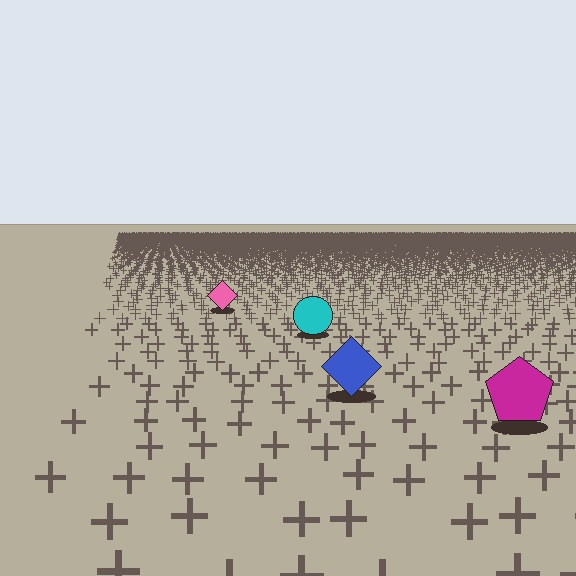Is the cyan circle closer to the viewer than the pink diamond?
Yes. The cyan circle is closer — you can tell from the texture gradient: the ground texture is coarser near it.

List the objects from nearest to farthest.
From nearest to farthest: the magenta pentagon, the blue diamond, the cyan circle, the pink diamond.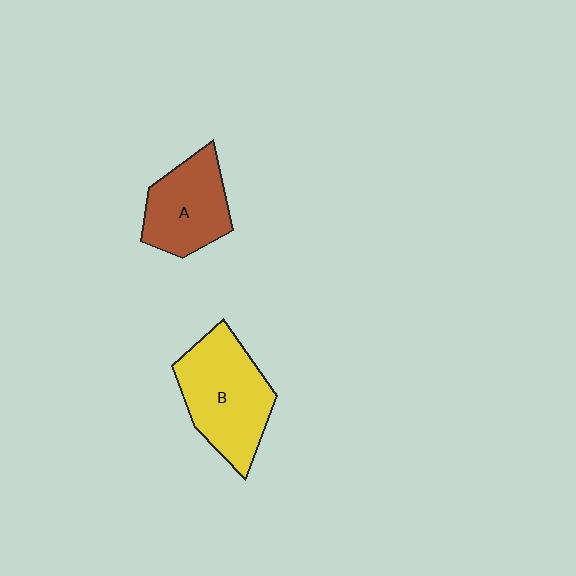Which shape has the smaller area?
Shape A (brown).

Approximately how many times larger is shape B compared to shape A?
Approximately 1.3 times.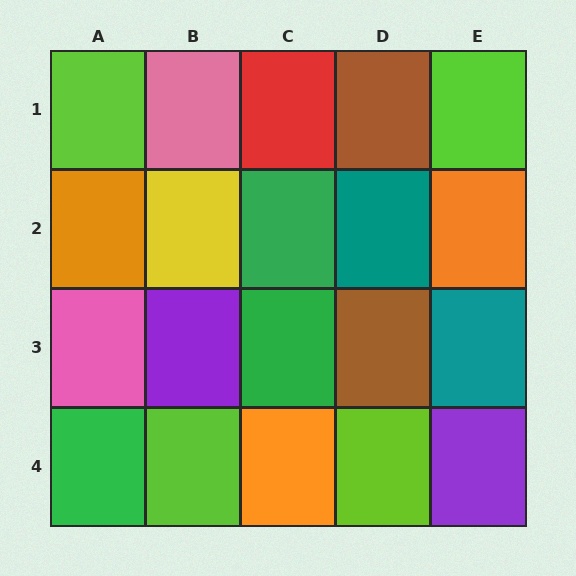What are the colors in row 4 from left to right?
Green, lime, orange, lime, purple.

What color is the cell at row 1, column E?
Lime.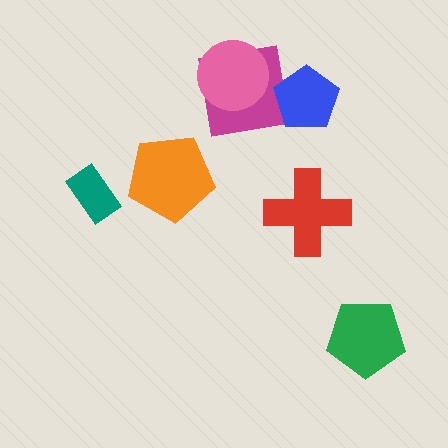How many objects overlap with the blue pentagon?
1 object overlaps with the blue pentagon.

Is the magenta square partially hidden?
Yes, it is partially covered by another shape.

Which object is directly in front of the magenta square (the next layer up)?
The blue pentagon is directly in front of the magenta square.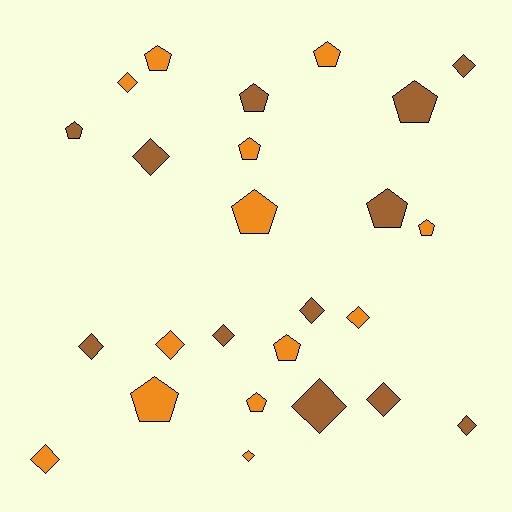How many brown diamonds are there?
There are 8 brown diamonds.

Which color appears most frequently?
Orange, with 13 objects.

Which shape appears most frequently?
Diamond, with 13 objects.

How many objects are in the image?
There are 25 objects.